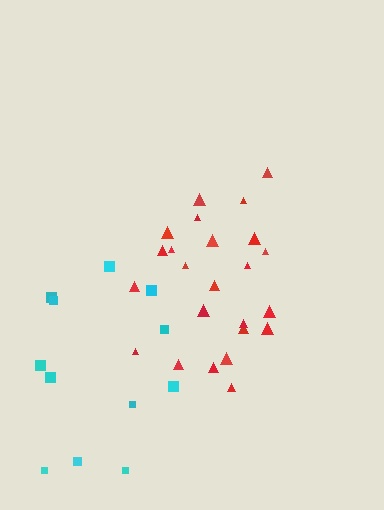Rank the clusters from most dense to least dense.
red, cyan.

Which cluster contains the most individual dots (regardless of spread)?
Red (24).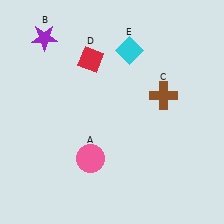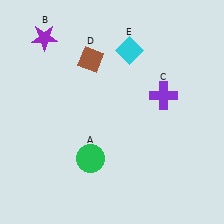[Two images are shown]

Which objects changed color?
A changed from pink to green. C changed from brown to purple. D changed from red to brown.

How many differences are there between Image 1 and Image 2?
There are 3 differences between the two images.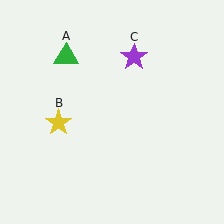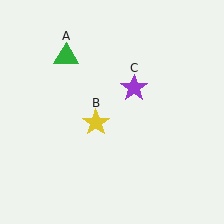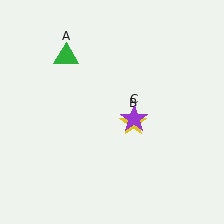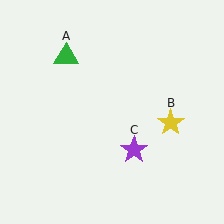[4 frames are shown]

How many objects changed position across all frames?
2 objects changed position: yellow star (object B), purple star (object C).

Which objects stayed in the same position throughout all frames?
Green triangle (object A) remained stationary.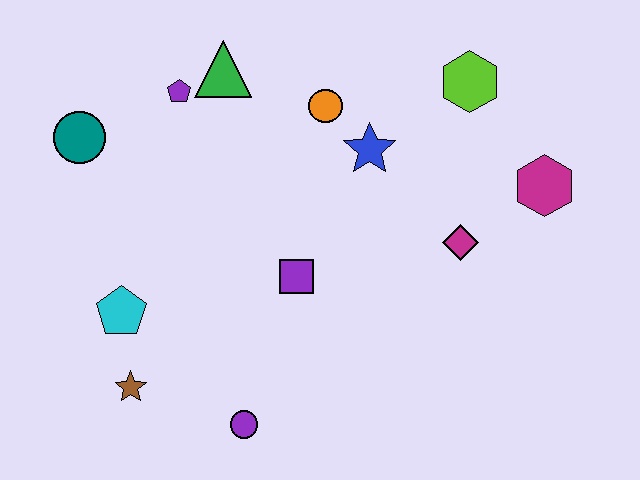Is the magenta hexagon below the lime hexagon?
Yes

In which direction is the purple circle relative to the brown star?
The purple circle is to the right of the brown star.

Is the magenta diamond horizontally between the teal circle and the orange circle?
No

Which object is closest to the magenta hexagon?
The magenta diamond is closest to the magenta hexagon.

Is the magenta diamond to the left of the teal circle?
No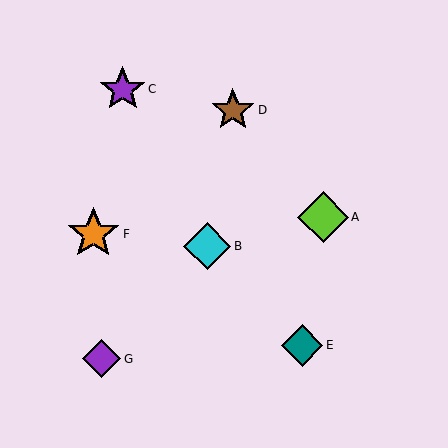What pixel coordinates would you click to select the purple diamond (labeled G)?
Click at (102, 359) to select the purple diamond G.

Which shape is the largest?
The orange star (labeled F) is the largest.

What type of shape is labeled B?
Shape B is a cyan diamond.